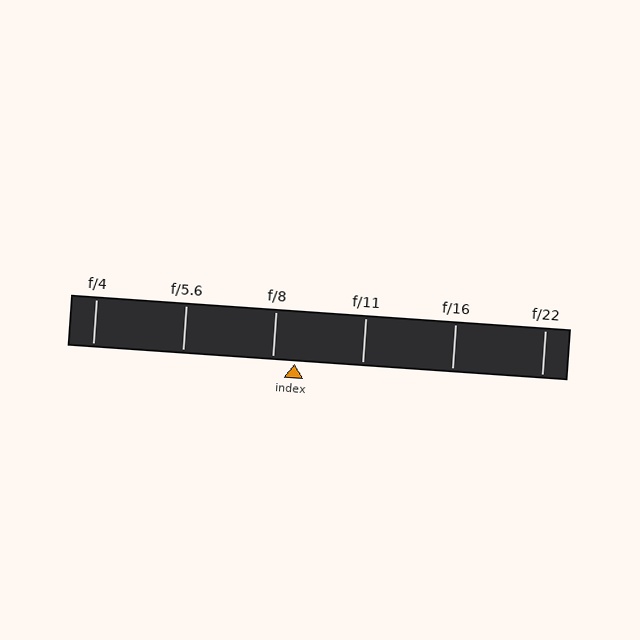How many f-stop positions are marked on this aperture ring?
There are 6 f-stop positions marked.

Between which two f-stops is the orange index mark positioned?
The index mark is between f/8 and f/11.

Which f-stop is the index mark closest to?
The index mark is closest to f/8.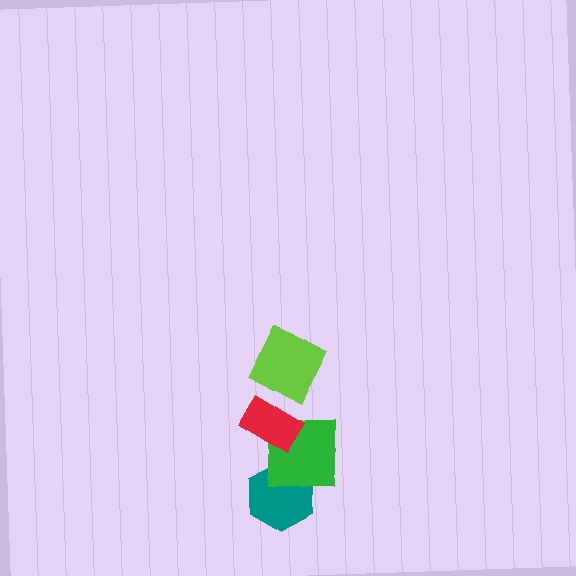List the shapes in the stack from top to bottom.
From top to bottom: the lime square, the red rectangle, the green square, the teal hexagon.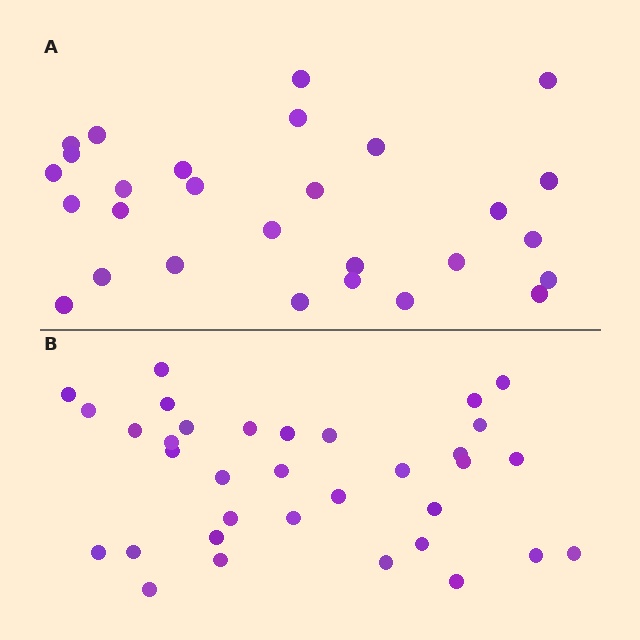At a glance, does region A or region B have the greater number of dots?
Region B (the bottom region) has more dots.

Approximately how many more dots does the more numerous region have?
Region B has about 6 more dots than region A.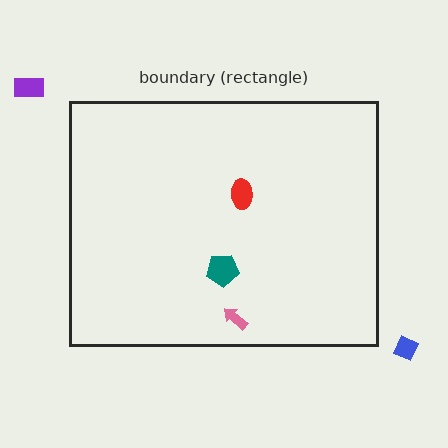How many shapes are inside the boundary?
3 inside, 2 outside.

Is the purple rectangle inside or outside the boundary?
Outside.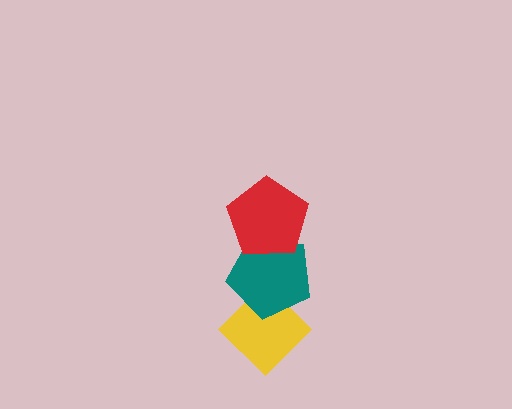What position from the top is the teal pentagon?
The teal pentagon is 2nd from the top.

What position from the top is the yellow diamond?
The yellow diamond is 3rd from the top.